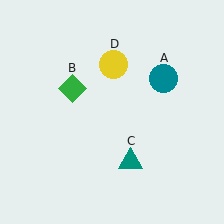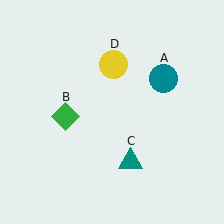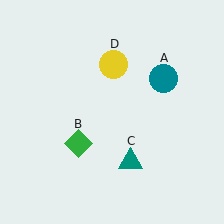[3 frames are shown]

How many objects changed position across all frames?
1 object changed position: green diamond (object B).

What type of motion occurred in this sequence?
The green diamond (object B) rotated counterclockwise around the center of the scene.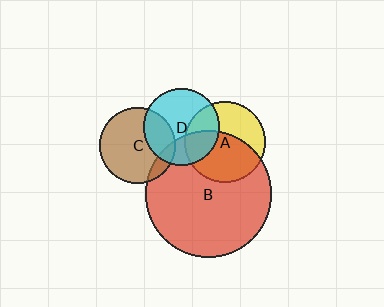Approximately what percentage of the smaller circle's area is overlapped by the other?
Approximately 30%.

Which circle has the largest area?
Circle B (red).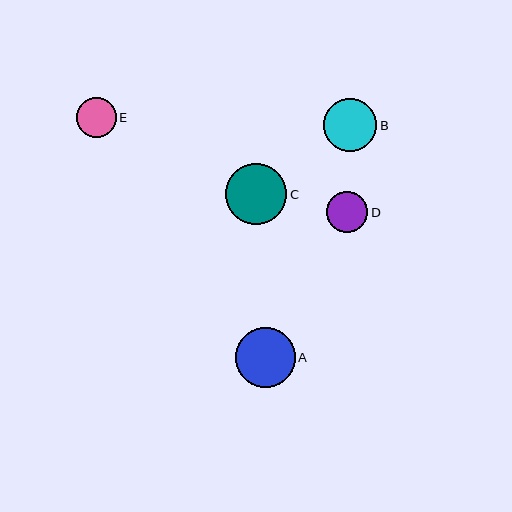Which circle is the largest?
Circle C is the largest with a size of approximately 61 pixels.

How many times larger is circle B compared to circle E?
Circle B is approximately 1.3 times the size of circle E.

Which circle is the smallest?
Circle E is the smallest with a size of approximately 40 pixels.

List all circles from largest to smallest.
From largest to smallest: C, A, B, D, E.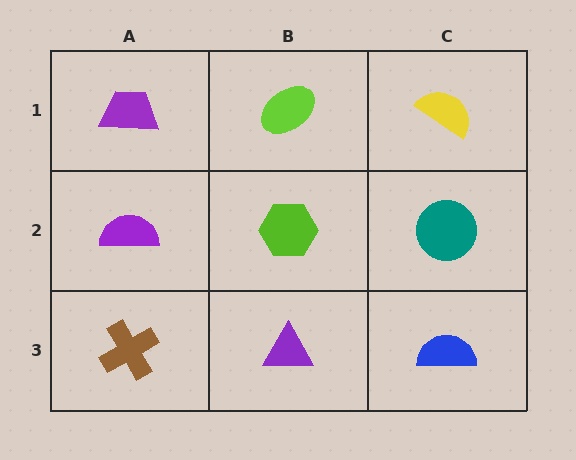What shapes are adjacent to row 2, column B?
A lime ellipse (row 1, column B), a purple triangle (row 3, column B), a purple semicircle (row 2, column A), a teal circle (row 2, column C).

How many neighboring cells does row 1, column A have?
2.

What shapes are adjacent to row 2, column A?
A purple trapezoid (row 1, column A), a brown cross (row 3, column A), a lime hexagon (row 2, column B).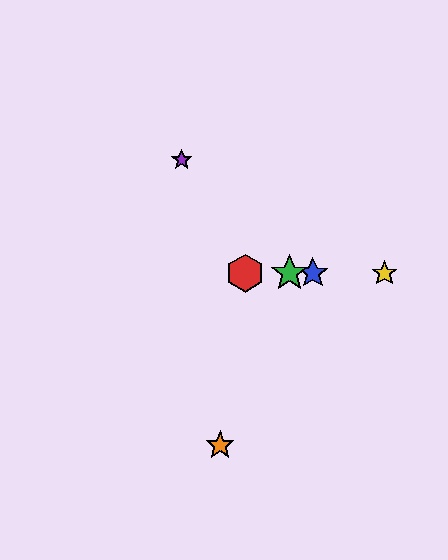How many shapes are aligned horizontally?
4 shapes (the red hexagon, the blue star, the green star, the yellow star) are aligned horizontally.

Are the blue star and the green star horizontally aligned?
Yes, both are at y≈273.